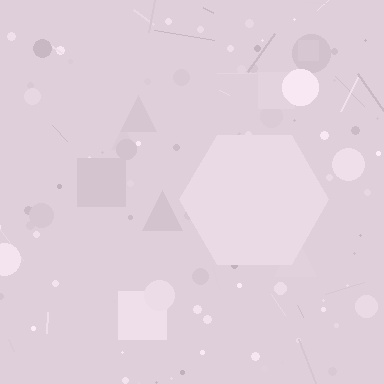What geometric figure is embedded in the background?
A hexagon is embedded in the background.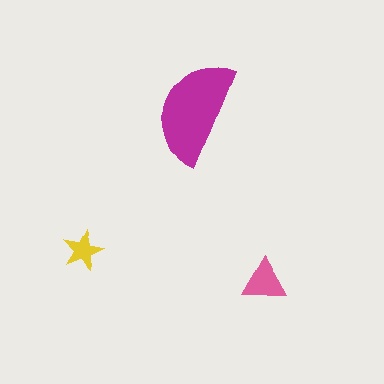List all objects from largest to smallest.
The magenta semicircle, the pink triangle, the yellow star.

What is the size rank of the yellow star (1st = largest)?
3rd.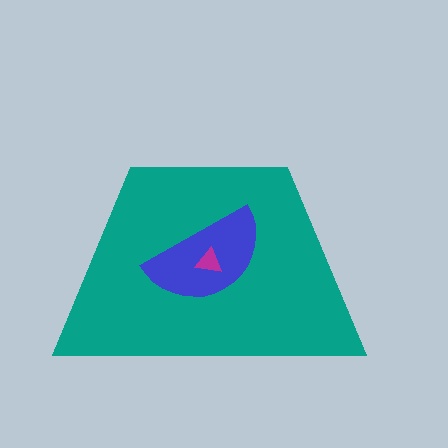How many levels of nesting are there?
3.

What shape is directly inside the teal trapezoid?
The blue semicircle.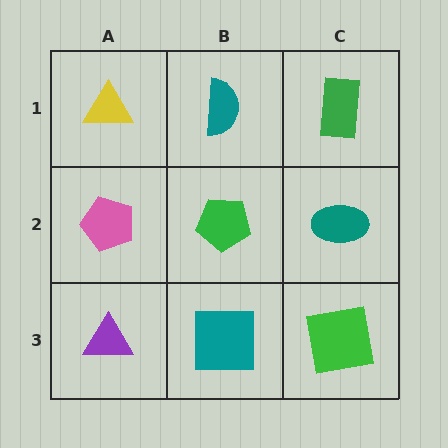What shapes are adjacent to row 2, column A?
A yellow triangle (row 1, column A), a purple triangle (row 3, column A), a green pentagon (row 2, column B).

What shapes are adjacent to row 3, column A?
A pink pentagon (row 2, column A), a teal square (row 3, column B).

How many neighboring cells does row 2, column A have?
3.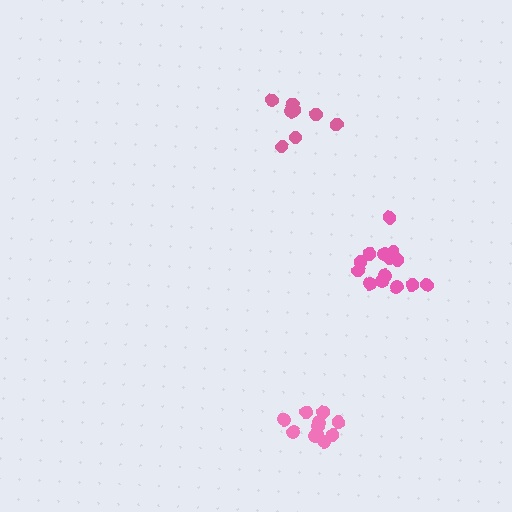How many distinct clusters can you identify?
There are 3 distinct clusters.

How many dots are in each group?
Group 1: 11 dots, Group 2: 14 dots, Group 3: 8 dots (33 total).